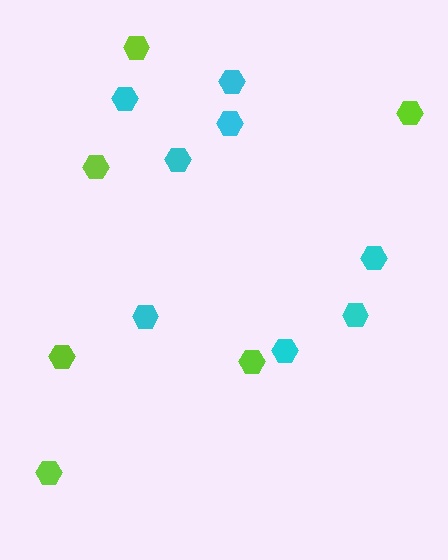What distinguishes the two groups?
There are 2 groups: one group of lime hexagons (6) and one group of cyan hexagons (8).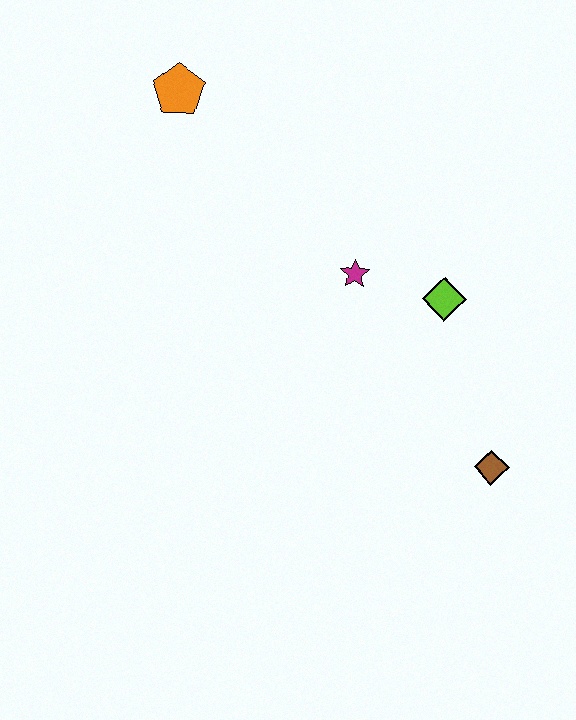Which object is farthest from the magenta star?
The orange pentagon is farthest from the magenta star.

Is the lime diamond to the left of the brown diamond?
Yes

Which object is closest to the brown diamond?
The lime diamond is closest to the brown diamond.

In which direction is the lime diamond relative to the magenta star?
The lime diamond is to the right of the magenta star.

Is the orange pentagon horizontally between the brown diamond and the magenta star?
No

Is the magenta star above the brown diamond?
Yes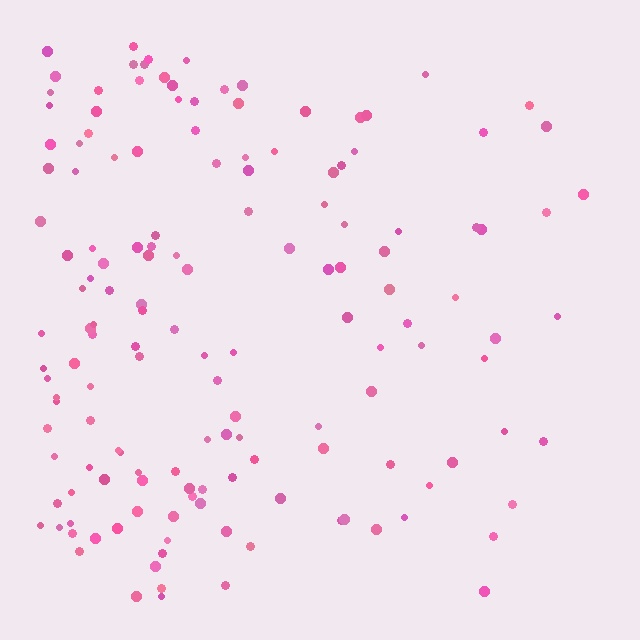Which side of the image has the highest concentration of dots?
The left.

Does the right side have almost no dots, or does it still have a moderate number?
Still a moderate number, just noticeably fewer than the left.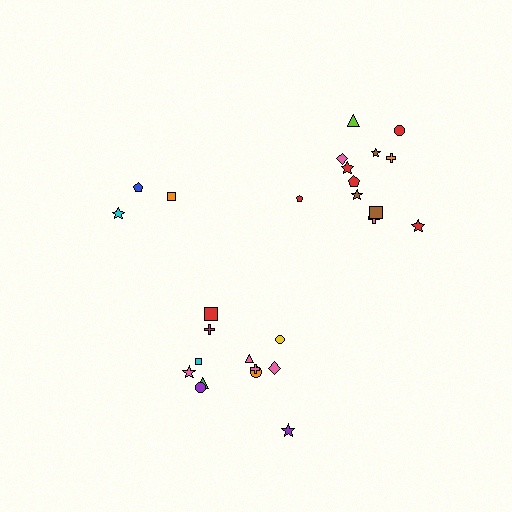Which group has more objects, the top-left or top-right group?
The top-right group.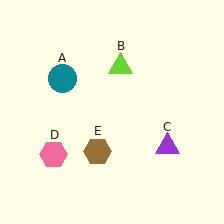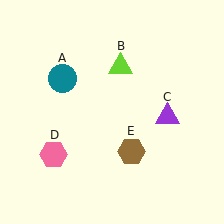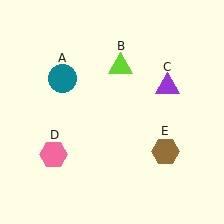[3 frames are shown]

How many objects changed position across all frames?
2 objects changed position: purple triangle (object C), brown hexagon (object E).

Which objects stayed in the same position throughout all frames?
Teal circle (object A) and lime triangle (object B) and pink hexagon (object D) remained stationary.